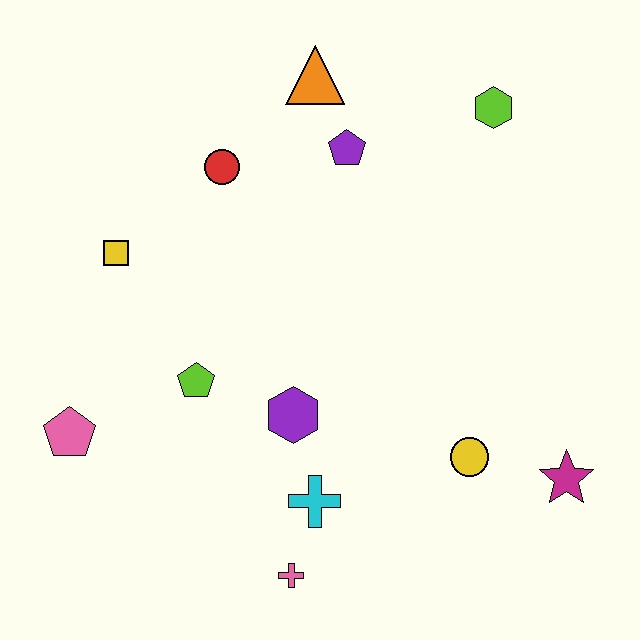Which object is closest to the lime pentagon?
The purple hexagon is closest to the lime pentagon.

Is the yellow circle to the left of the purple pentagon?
No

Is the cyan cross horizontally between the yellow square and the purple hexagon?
No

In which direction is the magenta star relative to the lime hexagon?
The magenta star is below the lime hexagon.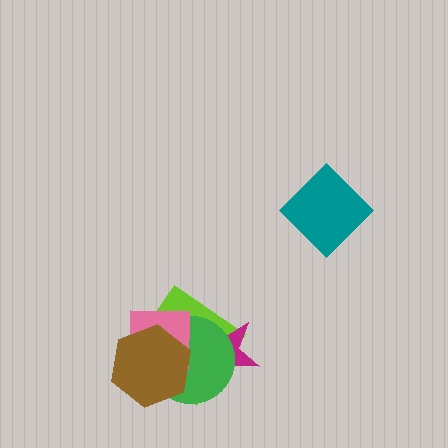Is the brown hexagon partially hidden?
No, no other shape covers it.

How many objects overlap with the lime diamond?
4 objects overlap with the lime diamond.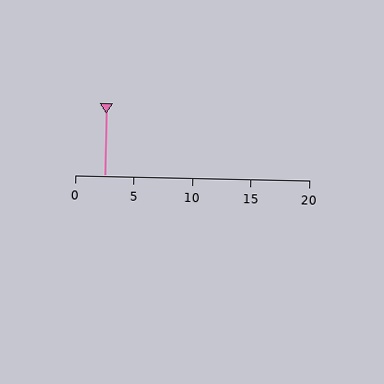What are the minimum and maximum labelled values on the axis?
The axis runs from 0 to 20.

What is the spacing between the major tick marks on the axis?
The major ticks are spaced 5 apart.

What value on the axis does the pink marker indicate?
The marker indicates approximately 2.5.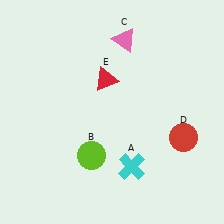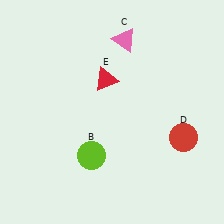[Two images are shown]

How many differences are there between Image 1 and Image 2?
There is 1 difference between the two images.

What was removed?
The cyan cross (A) was removed in Image 2.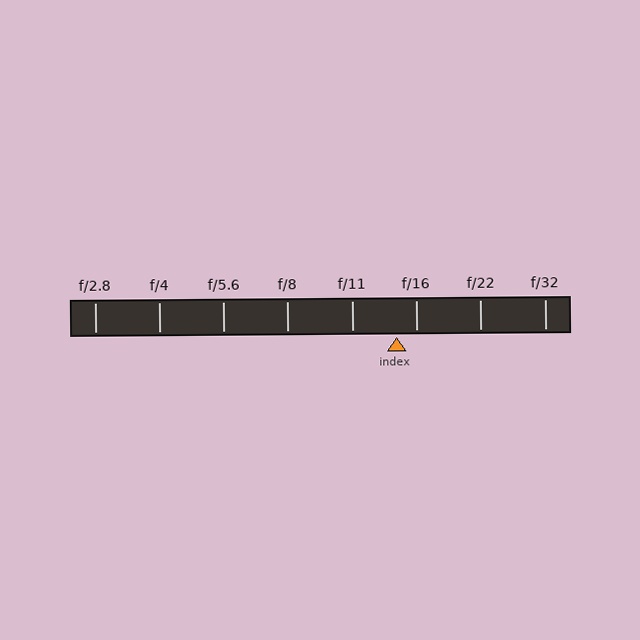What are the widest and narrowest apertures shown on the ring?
The widest aperture shown is f/2.8 and the narrowest is f/32.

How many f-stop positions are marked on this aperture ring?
There are 8 f-stop positions marked.